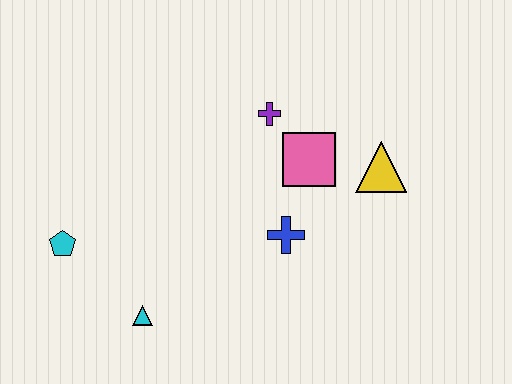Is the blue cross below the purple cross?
Yes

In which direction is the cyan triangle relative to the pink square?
The cyan triangle is to the left of the pink square.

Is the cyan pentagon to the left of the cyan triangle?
Yes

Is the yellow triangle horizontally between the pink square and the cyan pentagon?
No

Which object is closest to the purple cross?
The pink square is closest to the purple cross.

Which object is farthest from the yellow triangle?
The cyan pentagon is farthest from the yellow triangle.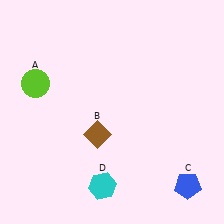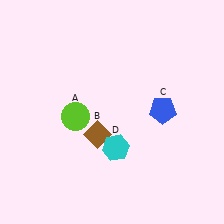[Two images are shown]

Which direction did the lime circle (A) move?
The lime circle (A) moved right.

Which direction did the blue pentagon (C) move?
The blue pentagon (C) moved up.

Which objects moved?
The objects that moved are: the lime circle (A), the blue pentagon (C), the cyan hexagon (D).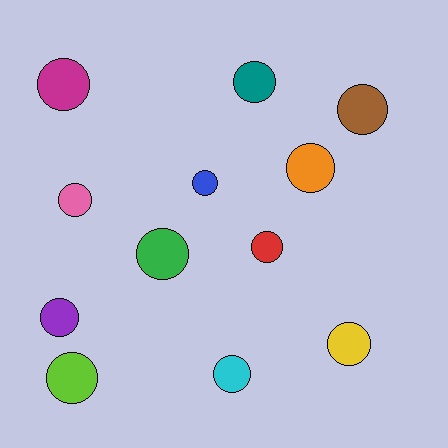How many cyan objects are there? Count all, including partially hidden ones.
There is 1 cyan object.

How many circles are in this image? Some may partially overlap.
There are 12 circles.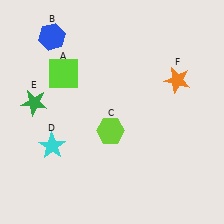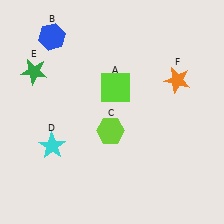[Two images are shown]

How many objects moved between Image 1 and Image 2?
2 objects moved between the two images.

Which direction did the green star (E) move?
The green star (E) moved up.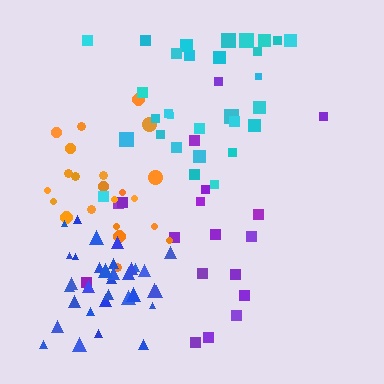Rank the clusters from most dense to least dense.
blue, orange, cyan, purple.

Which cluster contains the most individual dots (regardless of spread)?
Blue (34).